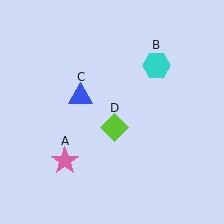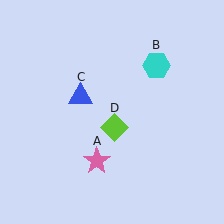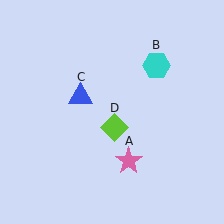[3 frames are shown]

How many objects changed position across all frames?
1 object changed position: pink star (object A).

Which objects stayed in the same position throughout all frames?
Cyan hexagon (object B) and blue triangle (object C) and lime diamond (object D) remained stationary.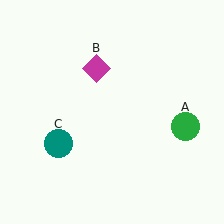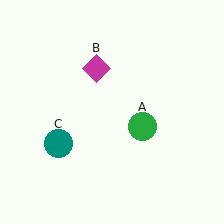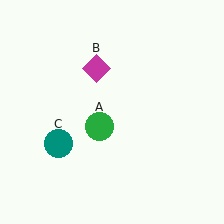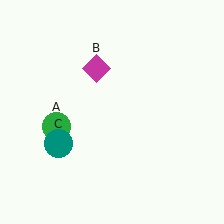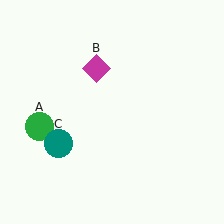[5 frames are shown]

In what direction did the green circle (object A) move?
The green circle (object A) moved left.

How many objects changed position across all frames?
1 object changed position: green circle (object A).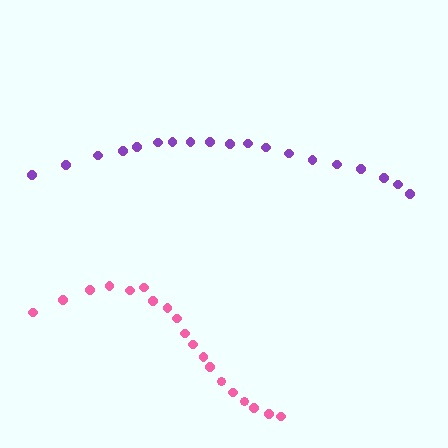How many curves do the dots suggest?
There are 2 distinct paths.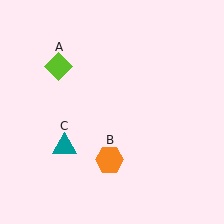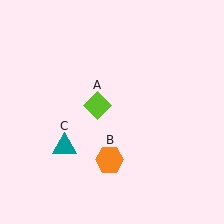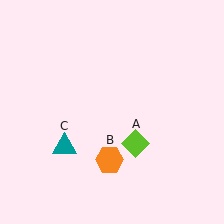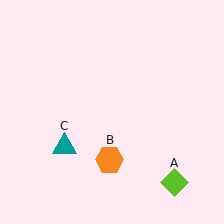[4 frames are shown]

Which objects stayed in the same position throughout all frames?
Orange hexagon (object B) and teal triangle (object C) remained stationary.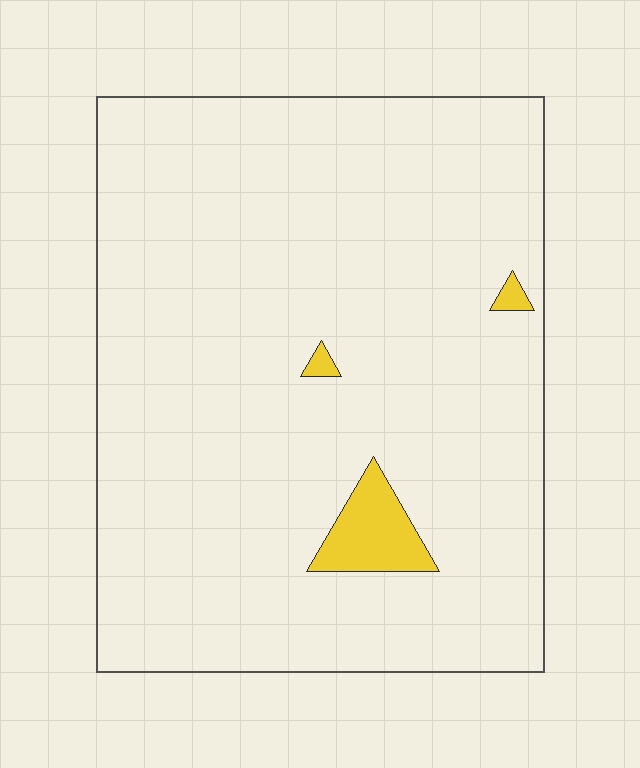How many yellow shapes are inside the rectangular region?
3.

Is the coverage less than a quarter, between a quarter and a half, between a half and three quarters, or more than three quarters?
Less than a quarter.